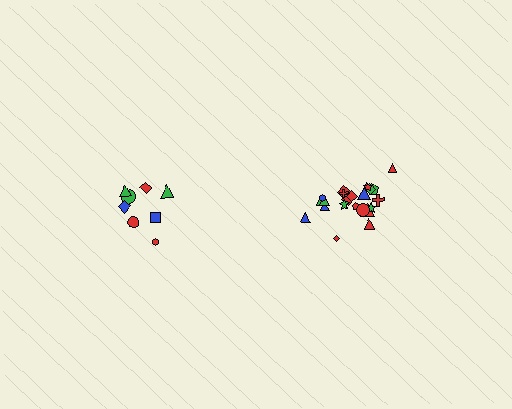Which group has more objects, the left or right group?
The right group.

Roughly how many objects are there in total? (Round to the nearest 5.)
Roughly 30 objects in total.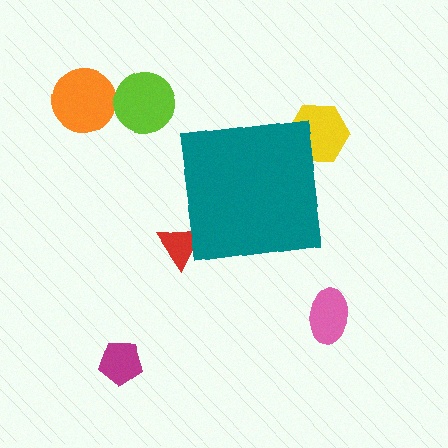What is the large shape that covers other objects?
A teal square.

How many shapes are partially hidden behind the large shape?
2 shapes are partially hidden.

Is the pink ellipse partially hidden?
No, the pink ellipse is fully visible.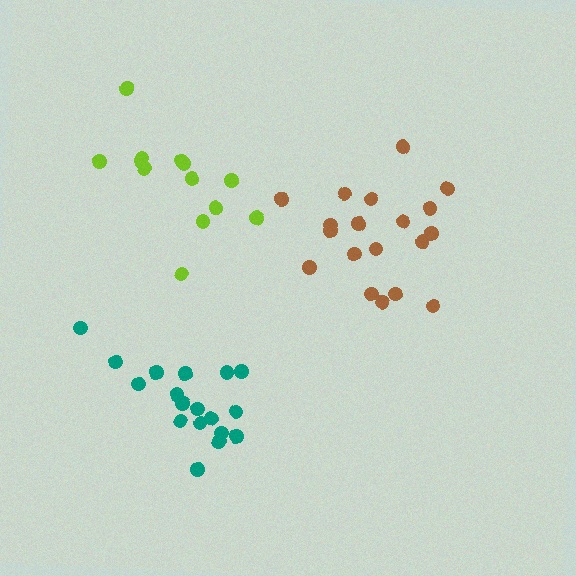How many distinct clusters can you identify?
There are 3 distinct clusters.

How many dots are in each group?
Group 1: 19 dots, Group 2: 13 dots, Group 3: 18 dots (50 total).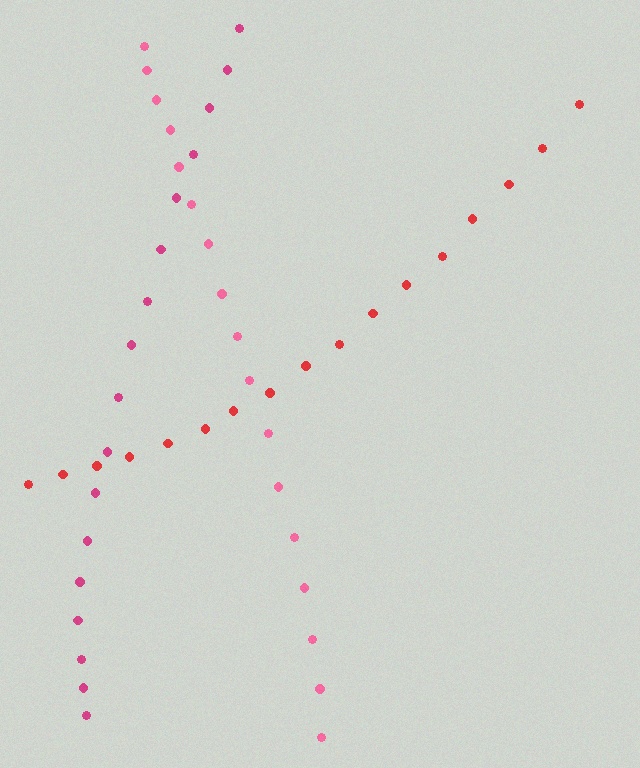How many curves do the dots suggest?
There are 3 distinct paths.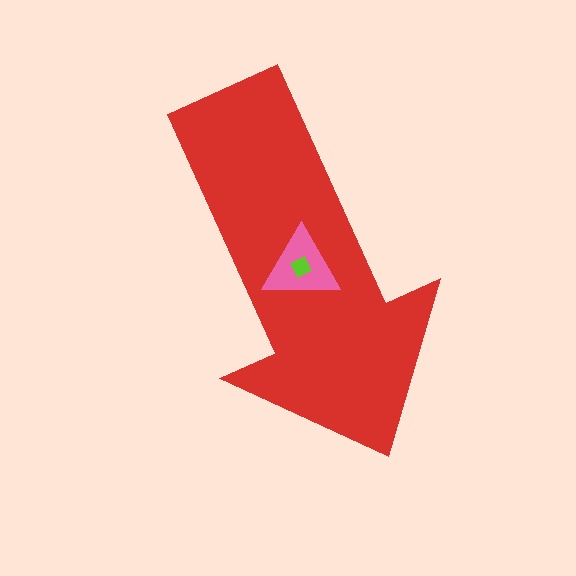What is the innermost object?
The lime diamond.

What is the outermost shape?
The red arrow.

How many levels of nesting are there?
3.